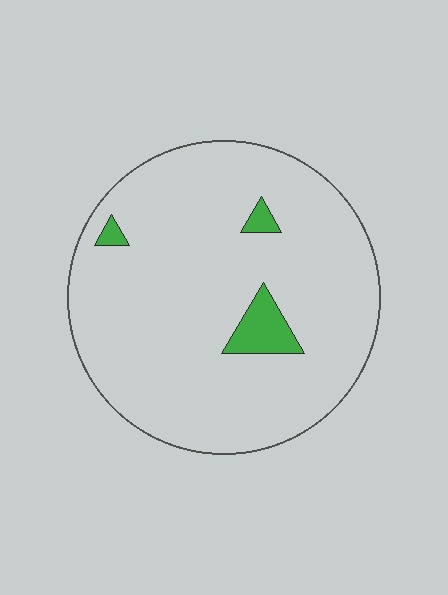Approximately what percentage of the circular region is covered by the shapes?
Approximately 5%.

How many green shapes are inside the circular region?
3.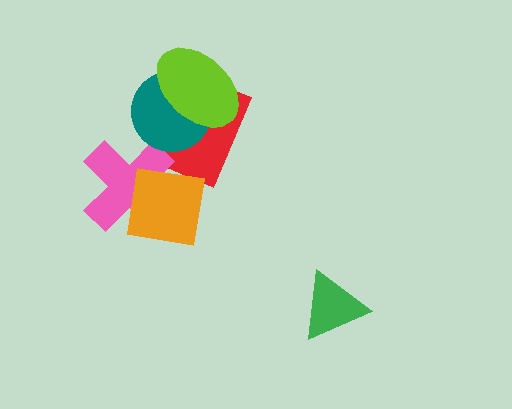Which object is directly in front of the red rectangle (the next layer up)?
The teal circle is directly in front of the red rectangle.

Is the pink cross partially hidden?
Yes, it is partially covered by another shape.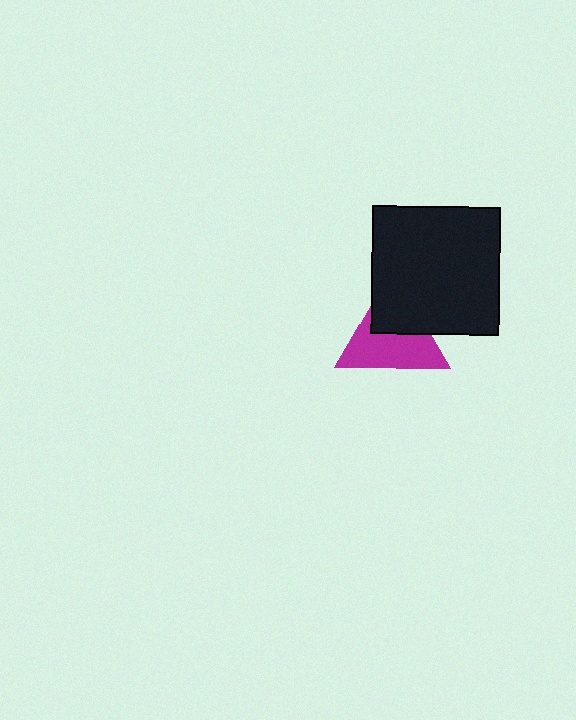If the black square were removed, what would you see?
You would see the complete magenta triangle.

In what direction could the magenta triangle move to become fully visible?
The magenta triangle could move toward the lower-left. That would shift it out from behind the black square entirely.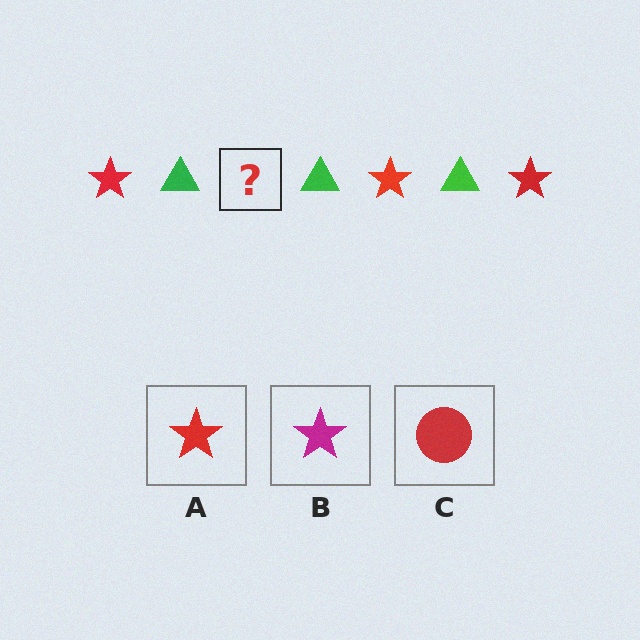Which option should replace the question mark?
Option A.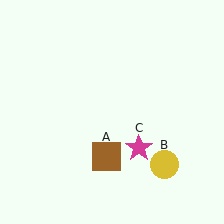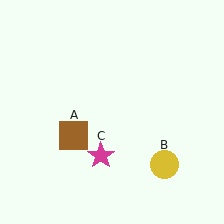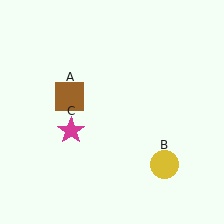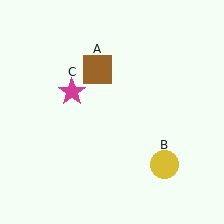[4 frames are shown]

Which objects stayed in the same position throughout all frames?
Yellow circle (object B) remained stationary.